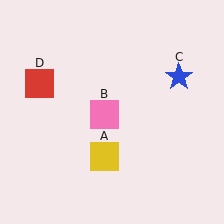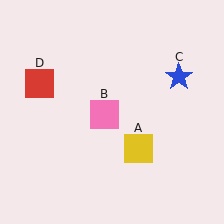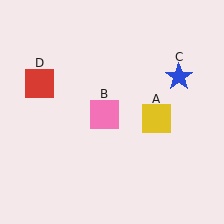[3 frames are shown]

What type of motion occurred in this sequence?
The yellow square (object A) rotated counterclockwise around the center of the scene.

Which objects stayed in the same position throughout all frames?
Pink square (object B) and blue star (object C) and red square (object D) remained stationary.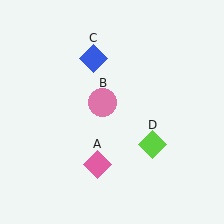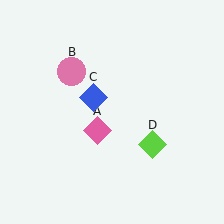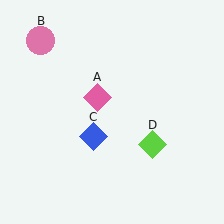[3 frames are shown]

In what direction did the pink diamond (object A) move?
The pink diamond (object A) moved up.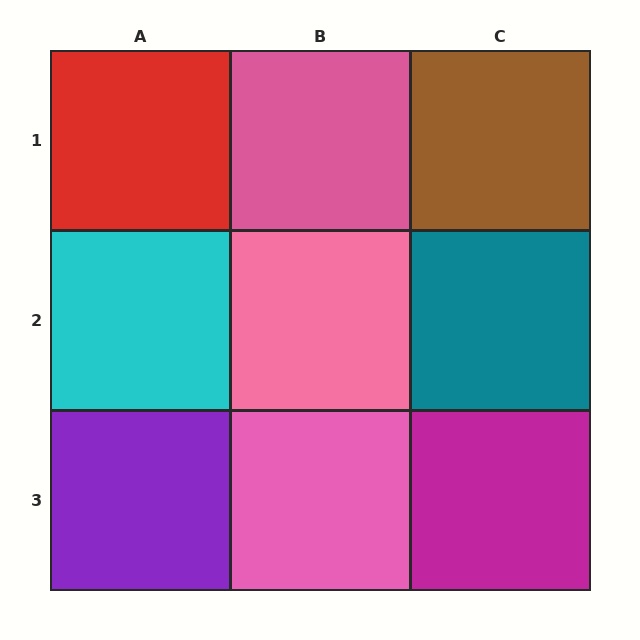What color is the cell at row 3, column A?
Purple.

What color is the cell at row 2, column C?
Teal.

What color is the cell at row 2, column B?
Pink.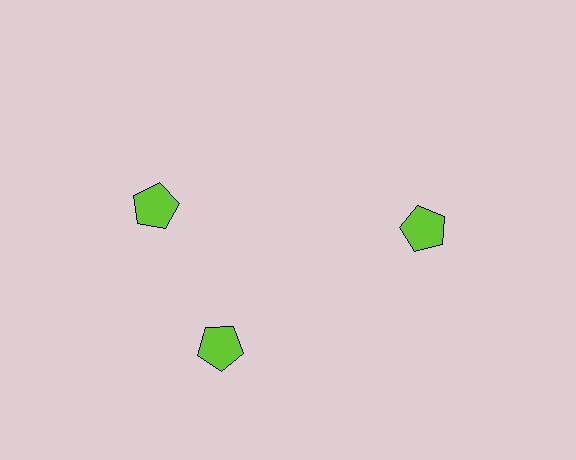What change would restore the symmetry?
The symmetry would be restored by rotating it back into even spacing with its neighbors so that all 3 pentagons sit at equal angles and equal distance from the center.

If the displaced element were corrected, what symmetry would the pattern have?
It would have 3-fold rotational symmetry — the pattern would map onto itself every 120 degrees.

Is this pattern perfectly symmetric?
No. The 3 lime pentagons are arranged in a ring, but one element near the 11 o'clock position is rotated out of alignment along the ring, breaking the 3-fold rotational symmetry.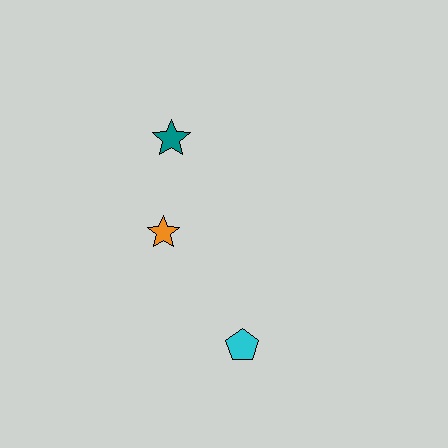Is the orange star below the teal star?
Yes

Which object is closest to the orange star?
The teal star is closest to the orange star.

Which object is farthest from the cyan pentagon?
The teal star is farthest from the cyan pentagon.